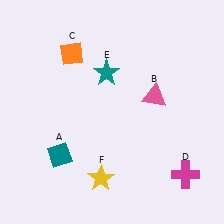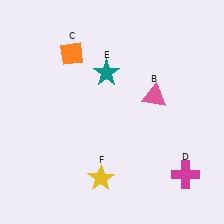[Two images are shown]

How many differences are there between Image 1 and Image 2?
There is 1 difference between the two images.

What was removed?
The teal diamond (A) was removed in Image 2.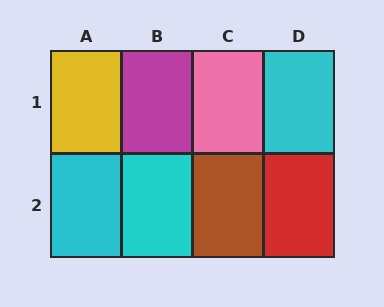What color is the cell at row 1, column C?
Pink.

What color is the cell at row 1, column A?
Yellow.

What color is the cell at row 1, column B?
Magenta.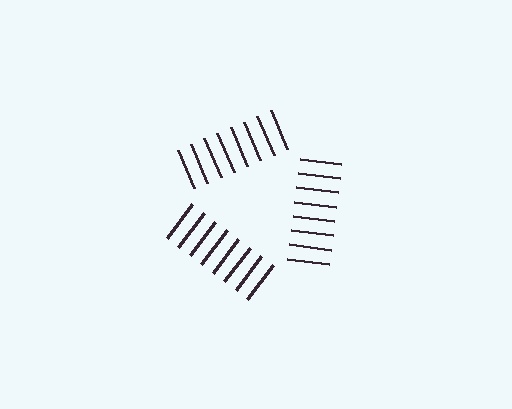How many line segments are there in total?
24 — 8 along each of the 3 edges.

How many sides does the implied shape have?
3 sides — the line-ends trace a triangle.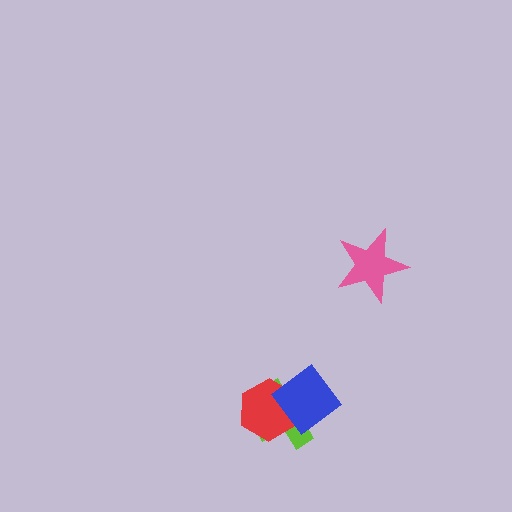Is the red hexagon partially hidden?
Yes, it is partially covered by another shape.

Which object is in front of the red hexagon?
The blue diamond is in front of the red hexagon.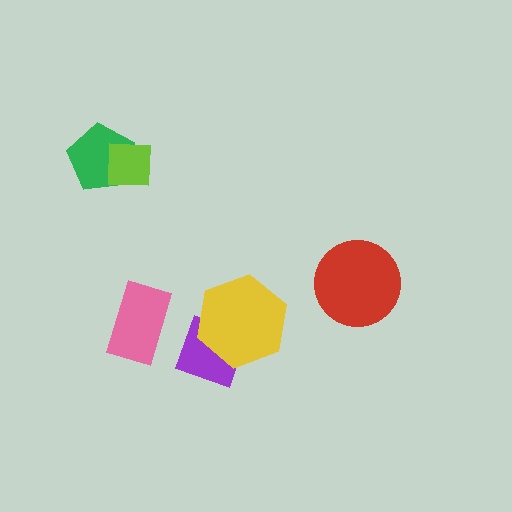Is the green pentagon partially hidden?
Yes, it is partially covered by another shape.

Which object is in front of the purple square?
The yellow hexagon is in front of the purple square.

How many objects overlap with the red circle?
0 objects overlap with the red circle.